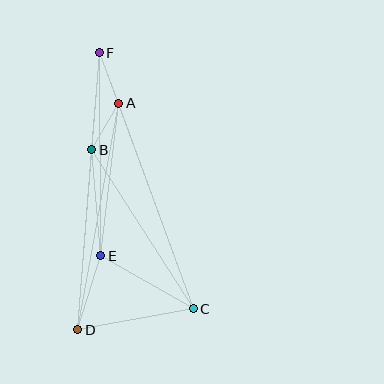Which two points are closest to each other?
Points A and B are closest to each other.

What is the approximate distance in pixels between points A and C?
The distance between A and C is approximately 219 pixels.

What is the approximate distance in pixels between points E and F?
The distance between E and F is approximately 203 pixels.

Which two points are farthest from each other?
Points D and F are farthest from each other.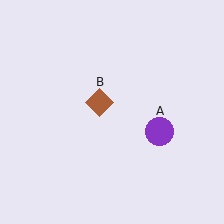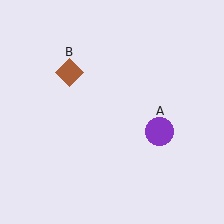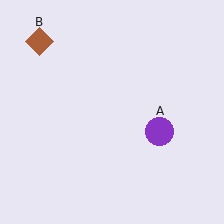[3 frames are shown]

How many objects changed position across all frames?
1 object changed position: brown diamond (object B).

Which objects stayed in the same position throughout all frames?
Purple circle (object A) remained stationary.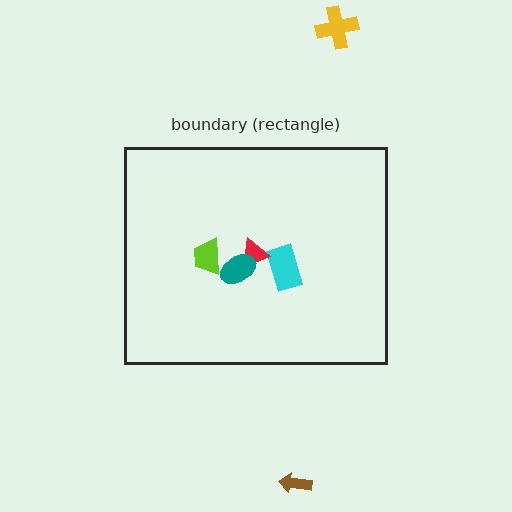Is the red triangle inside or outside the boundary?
Inside.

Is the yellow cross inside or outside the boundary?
Outside.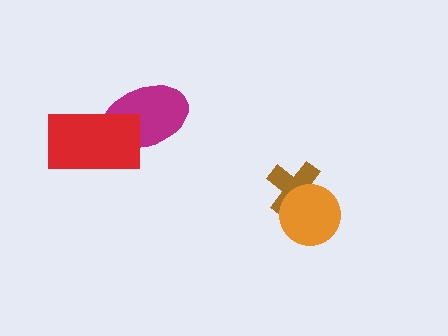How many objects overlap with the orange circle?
1 object overlaps with the orange circle.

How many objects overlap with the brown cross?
1 object overlaps with the brown cross.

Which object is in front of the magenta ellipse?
The red rectangle is in front of the magenta ellipse.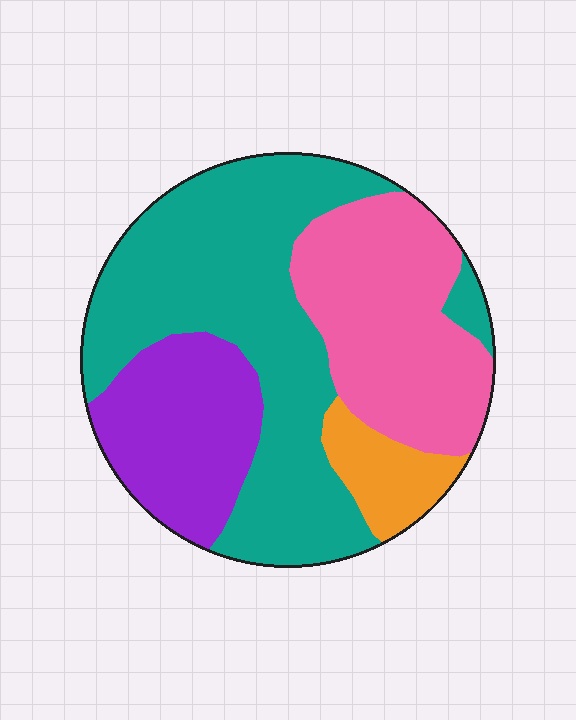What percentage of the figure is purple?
Purple takes up about one fifth (1/5) of the figure.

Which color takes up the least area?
Orange, at roughly 10%.